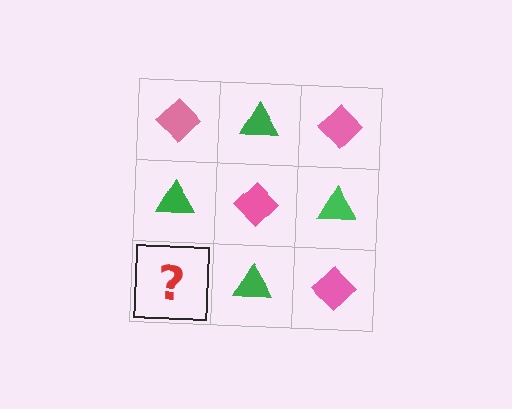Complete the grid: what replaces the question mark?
The question mark should be replaced with a pink diamond.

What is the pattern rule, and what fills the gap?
The rule is that it alternates pink diamond and green triangle in a checkerboard pattern. The gap should be filled with a pink diamond.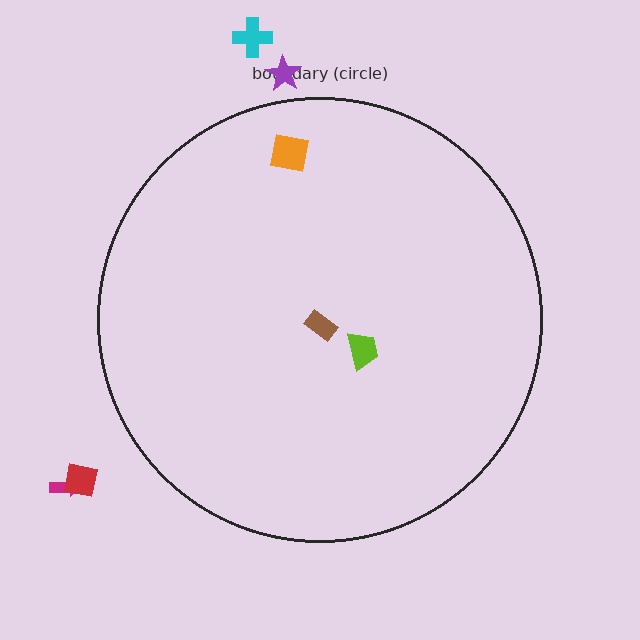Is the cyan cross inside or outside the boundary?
Outside.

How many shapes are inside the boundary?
3 inside, 4 outside.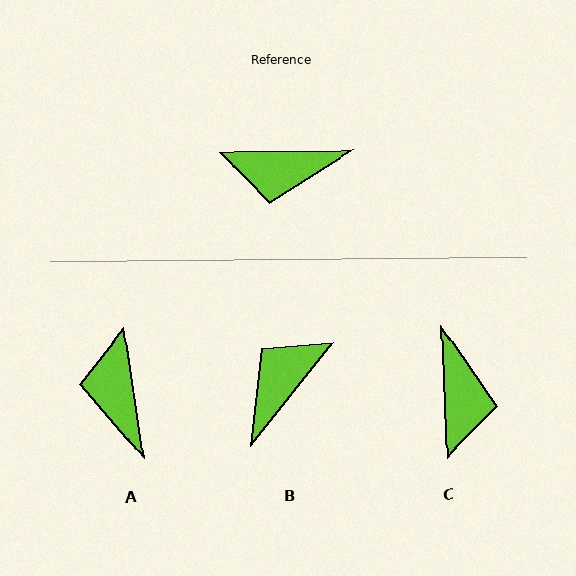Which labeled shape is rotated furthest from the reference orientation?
B, about 129 degrees away.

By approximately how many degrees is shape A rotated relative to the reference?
Approximately 82 degrees clockwise.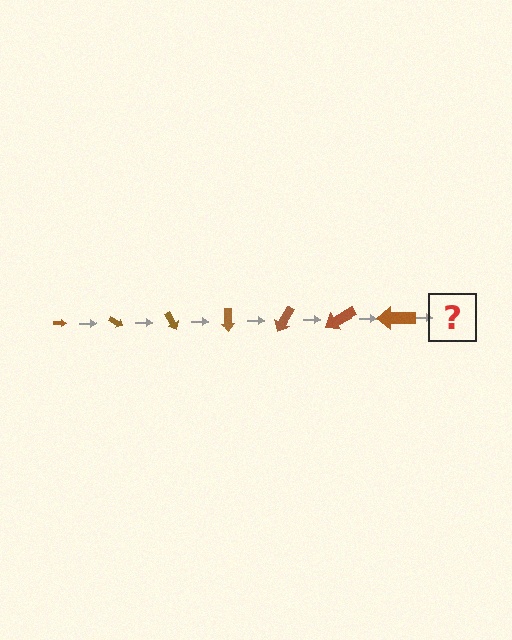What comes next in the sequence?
The next element should be an arrow, larger than the previous one and rotated 210 degrees from the start.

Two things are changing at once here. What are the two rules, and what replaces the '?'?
The two rules are that the arrow grows larger each step and it rotates 30 degrees each step. The '?' should be an arrow, larger than the previous one and rotated 210 degrees from the start.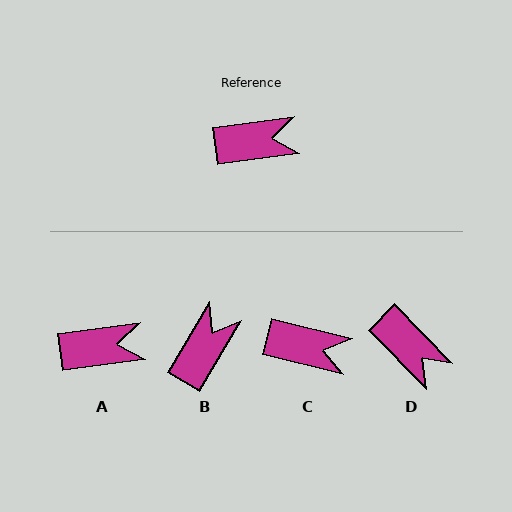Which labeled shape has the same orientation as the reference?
A.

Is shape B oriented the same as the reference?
No, it is off by about 52 degrees.